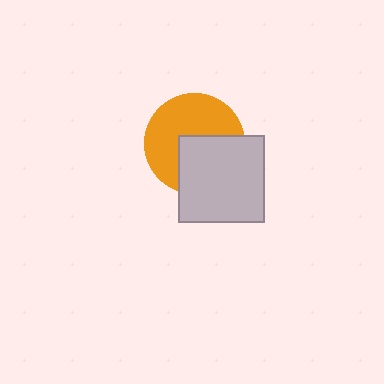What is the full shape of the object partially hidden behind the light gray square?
The partially hidden object is an orange circle.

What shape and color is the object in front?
The object in front is a light gray square.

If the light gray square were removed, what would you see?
You would see the complete orange circle.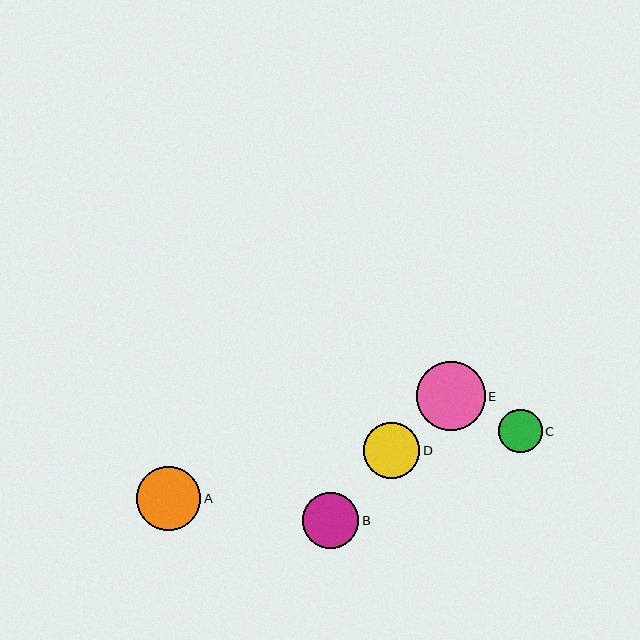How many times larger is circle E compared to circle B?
Circle E is approximately 1.2 times the size of circle B.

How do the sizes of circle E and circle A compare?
Circle E and circle A are approximately the same size.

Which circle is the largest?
Circle E is the largest with a size of approximately 69 pixels.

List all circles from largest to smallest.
From largest to smallest: E, A, D, B, C.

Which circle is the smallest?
Circle C is the smallest with a size of approximately 43 pixels.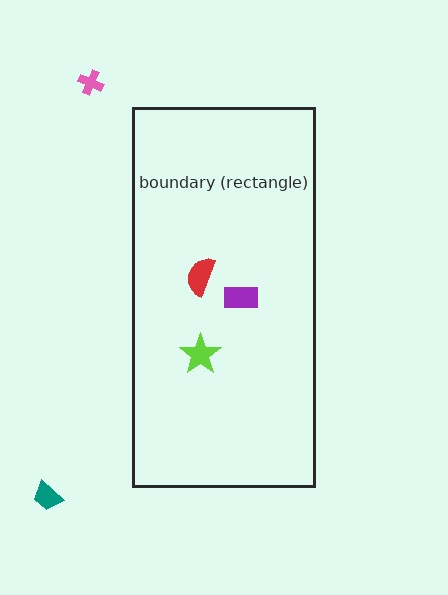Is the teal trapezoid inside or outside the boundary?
Outside.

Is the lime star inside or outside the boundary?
Inside.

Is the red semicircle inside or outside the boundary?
Inside.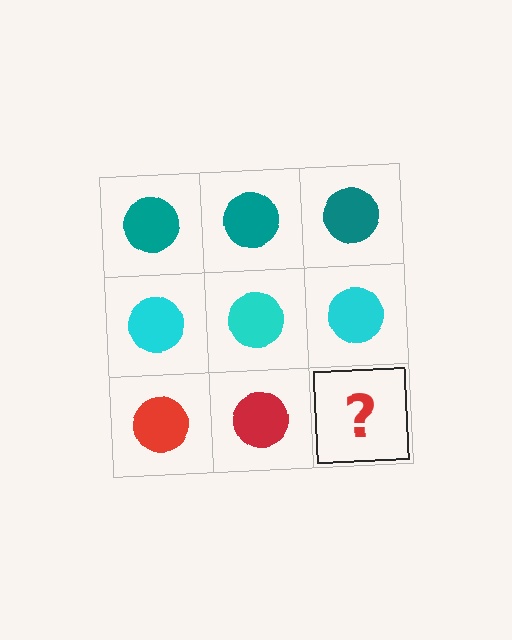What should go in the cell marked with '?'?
The missing cell should contain a red circle.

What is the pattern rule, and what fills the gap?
The rule is that each row has a consistent color. The gap should be filled with a red circle.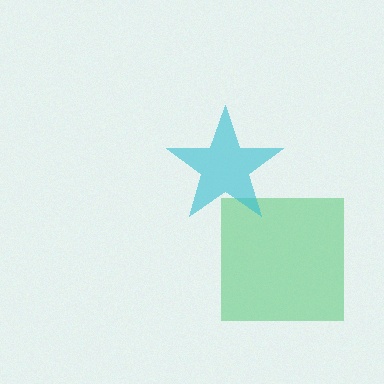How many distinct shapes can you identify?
There are 2 distinct shapes: a green square, a cyan star.